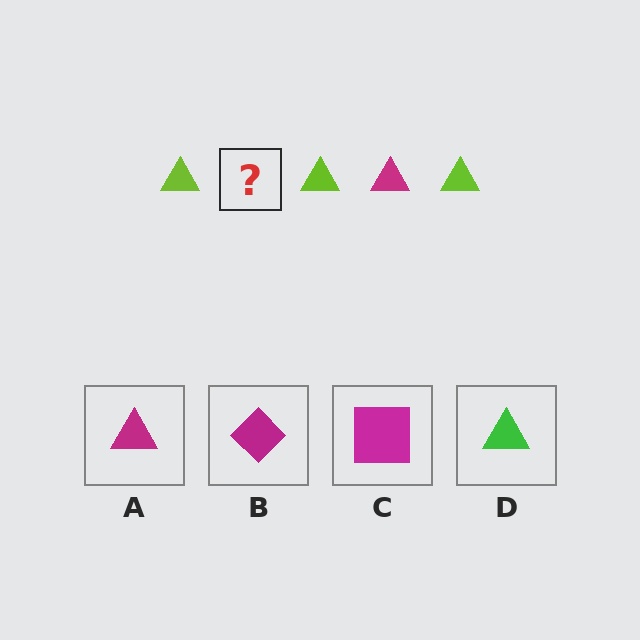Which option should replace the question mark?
Option A.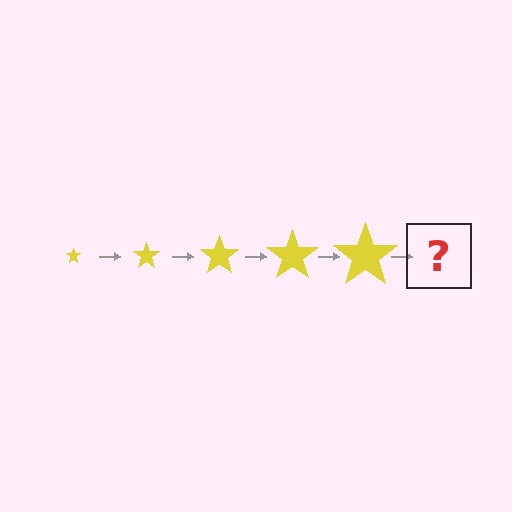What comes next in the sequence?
The next element should be a yellow star, larger than the previous one.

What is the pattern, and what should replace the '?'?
The pattern is that the star gets progressively larger each step. The '?' should be a yellow star, larger than the previous one.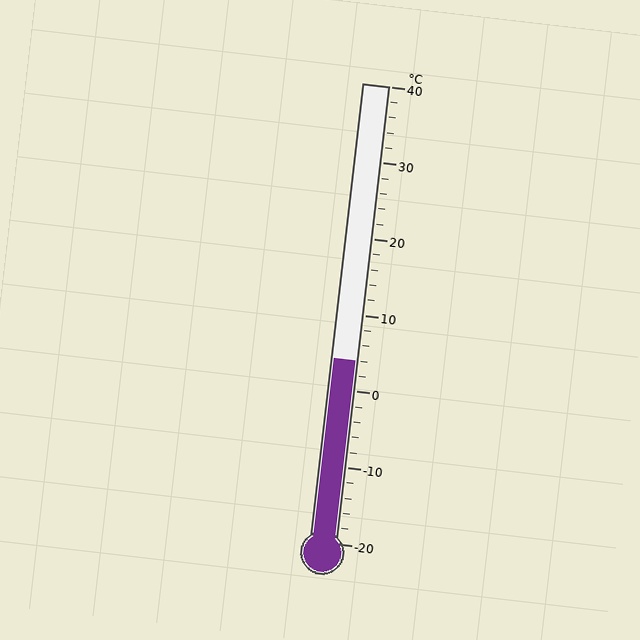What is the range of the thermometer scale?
The thermometer scale ranges from -20°C to 40°C.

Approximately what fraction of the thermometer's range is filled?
The thermometer is filled to approximately 40% of its range.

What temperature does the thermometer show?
The thermometer shows approximately 4°C.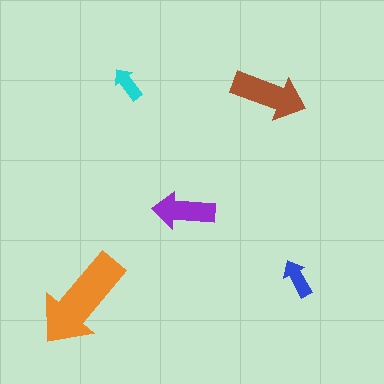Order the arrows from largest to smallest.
the orange one, the brown one, the purple one, the blue one, the cyan one.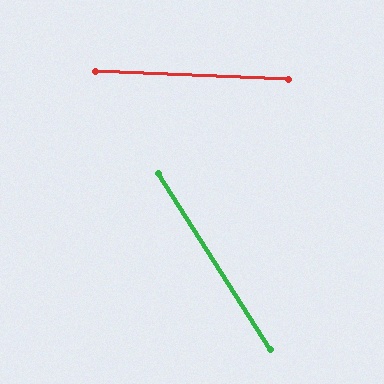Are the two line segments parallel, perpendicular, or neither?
Neither parallel nor perpendicular — they differ by about 55°.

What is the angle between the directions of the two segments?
Approximately 55 degrees.